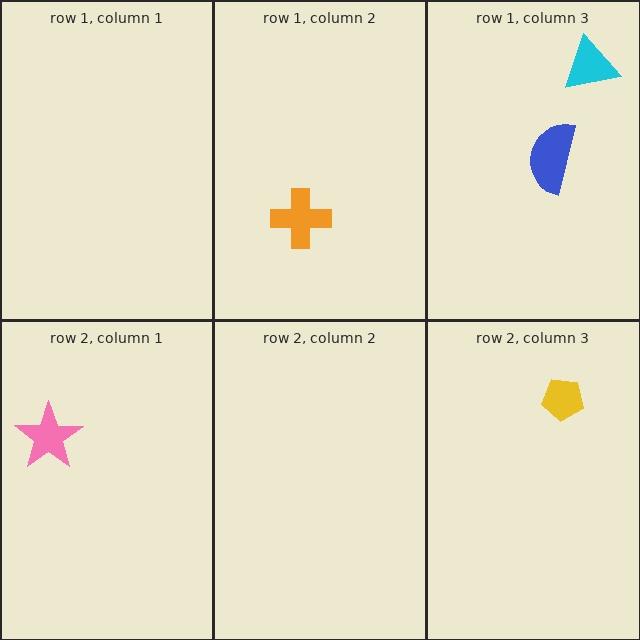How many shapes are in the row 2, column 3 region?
1.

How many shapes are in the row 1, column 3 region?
2.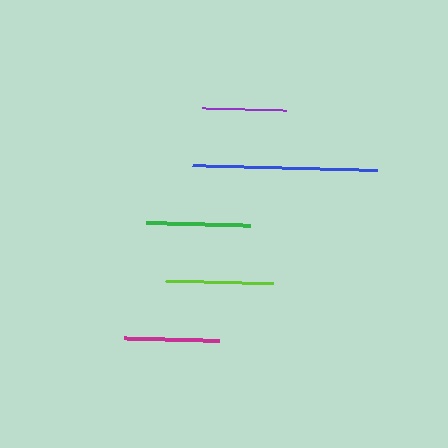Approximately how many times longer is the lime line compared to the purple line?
The lime line is approximately 1.3 times the length of the purple line.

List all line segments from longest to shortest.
From longest to shortest: blue, lime, green, magenta, purple.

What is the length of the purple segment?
The purple segment is approximately 84 pixels long.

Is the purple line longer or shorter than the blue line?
The blue line is longer than the purple line.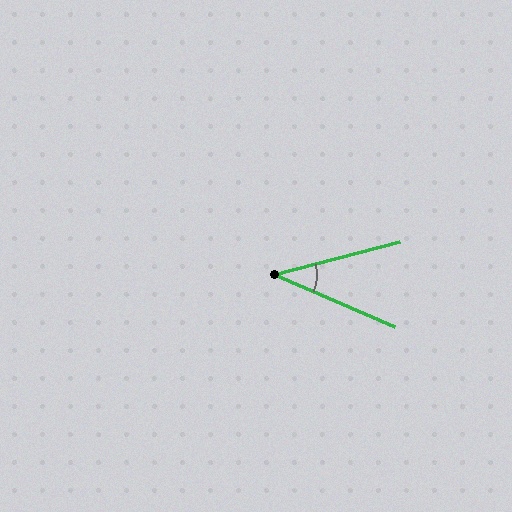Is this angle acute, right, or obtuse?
It is acute.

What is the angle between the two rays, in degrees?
Approximately 38 degrees.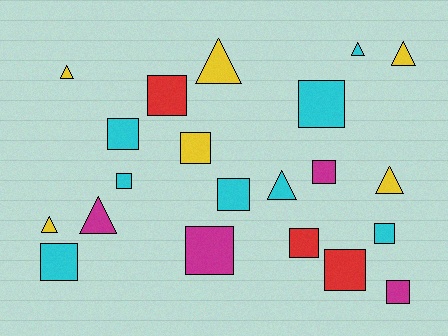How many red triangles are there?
There are no red triangles.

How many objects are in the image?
There are 21 objects.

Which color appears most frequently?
Cyan, with 8 objects.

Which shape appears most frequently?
Square, with 13 objects.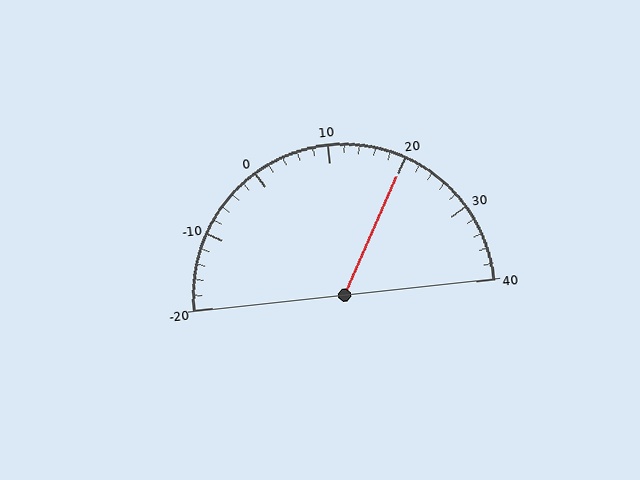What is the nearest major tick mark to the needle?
The nearest major tick mark is 20.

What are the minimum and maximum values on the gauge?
The gauge ranges from -20 to 40.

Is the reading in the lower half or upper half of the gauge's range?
The reading is in the upper half of the range (-20 to 40).